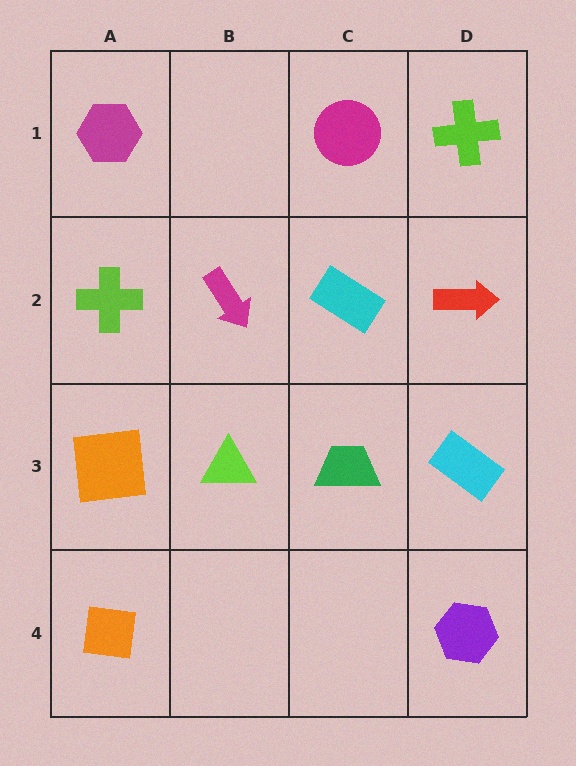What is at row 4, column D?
A purple hexagon.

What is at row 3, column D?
A cyan rectangle.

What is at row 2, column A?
A lime cross.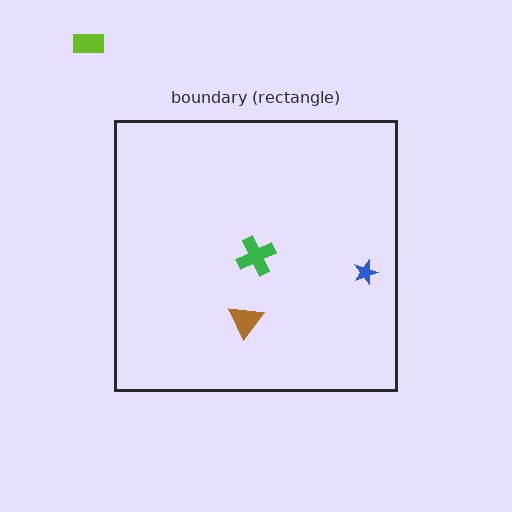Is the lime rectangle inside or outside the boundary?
Outside.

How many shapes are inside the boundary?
3 inside, 1 outside.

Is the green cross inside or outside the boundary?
Inside.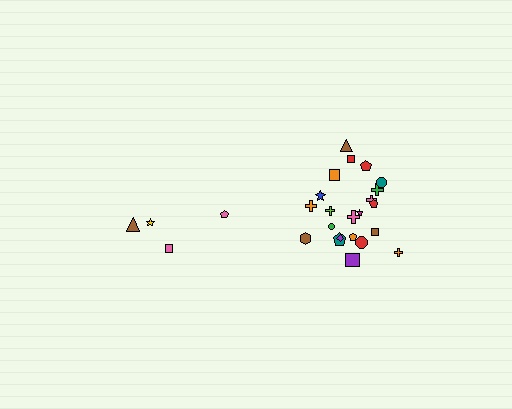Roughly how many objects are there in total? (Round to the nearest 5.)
Roughly 25 objects in total.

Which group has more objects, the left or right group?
The right group.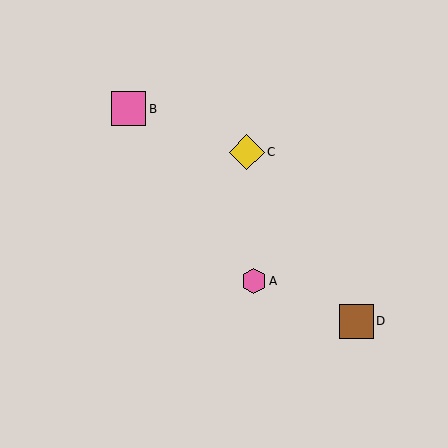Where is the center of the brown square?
The center of the brown square is at (356, 321).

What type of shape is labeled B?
Shape B is a pink square.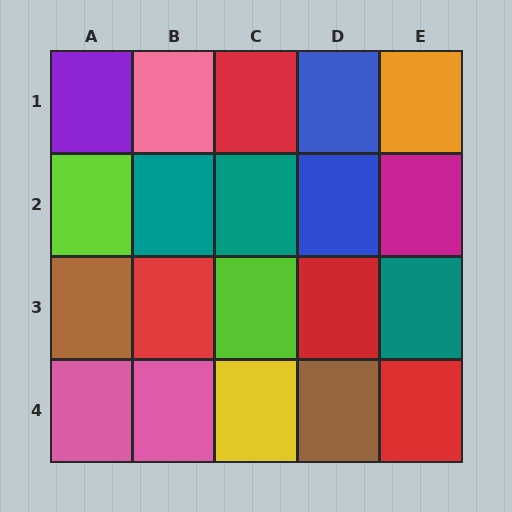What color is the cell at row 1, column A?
Purple.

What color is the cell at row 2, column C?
Teal.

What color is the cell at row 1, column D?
Blue.